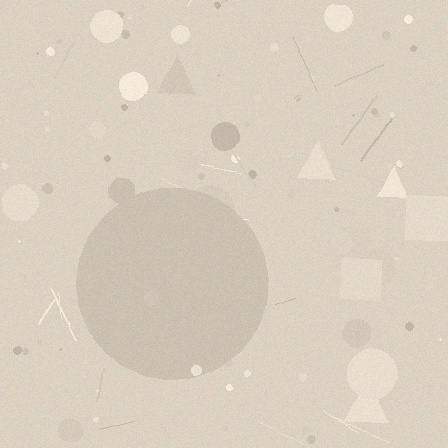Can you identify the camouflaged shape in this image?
The camouflaged shape is a circle.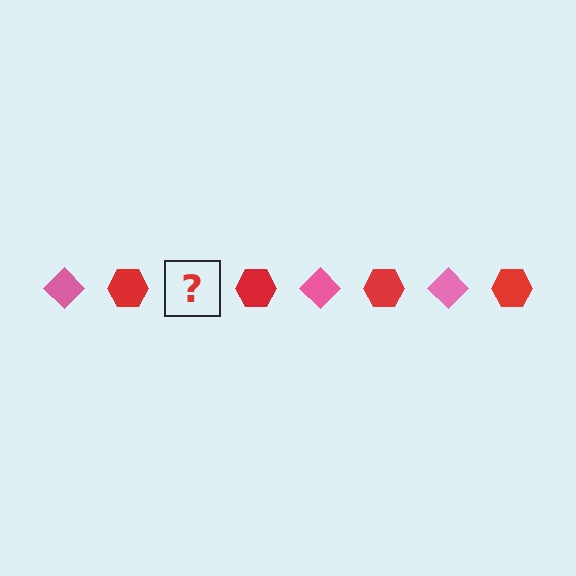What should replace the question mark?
The question mark should be replaced with a pink diamond.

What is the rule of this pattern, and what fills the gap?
The rule is that the pattern alternates between pink diamond and red hexagon. The gap should be filled with a pink diamond.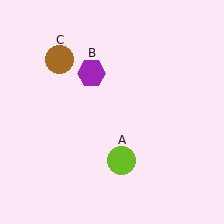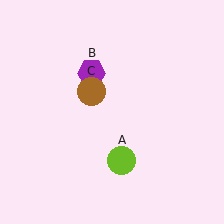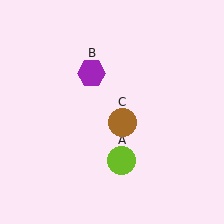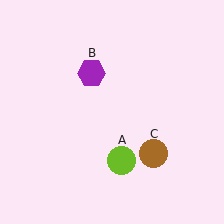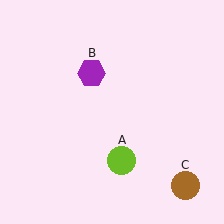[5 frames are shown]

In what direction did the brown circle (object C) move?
The brown circle (object C) moved down and to the right.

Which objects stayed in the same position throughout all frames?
Lime circle (object A) and purple hexagon (object B) remained stationary.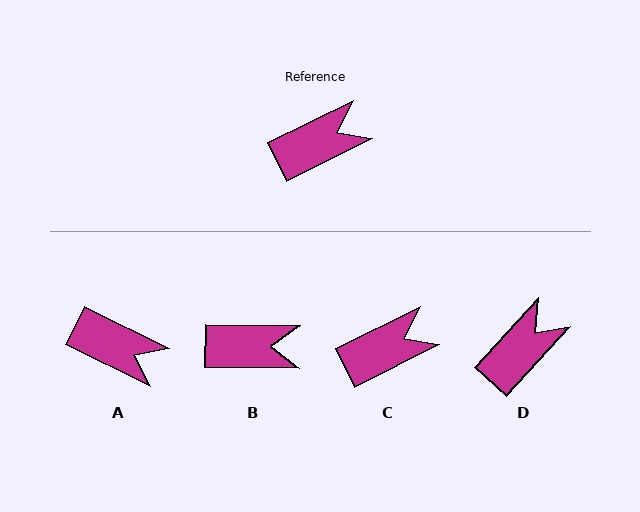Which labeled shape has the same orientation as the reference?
C.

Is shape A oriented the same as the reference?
No, it is off by about 53 degrees.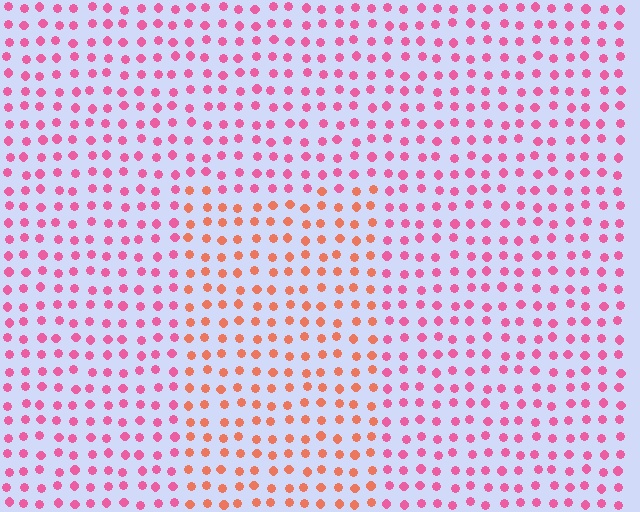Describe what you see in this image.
The image is filled with small pink elements in a uniform arrangement. A rectangle-shaped region is visible where the elements are tinted to a slightly different hue, forming a subtle color boundary.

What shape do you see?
I see a rectangle.